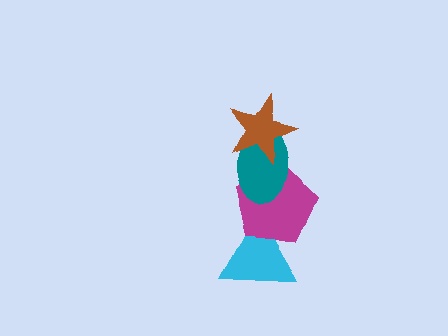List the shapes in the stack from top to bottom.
From top to bottom: the brown star, the teal ellipse, the magenta pentagon, the cyan triangle.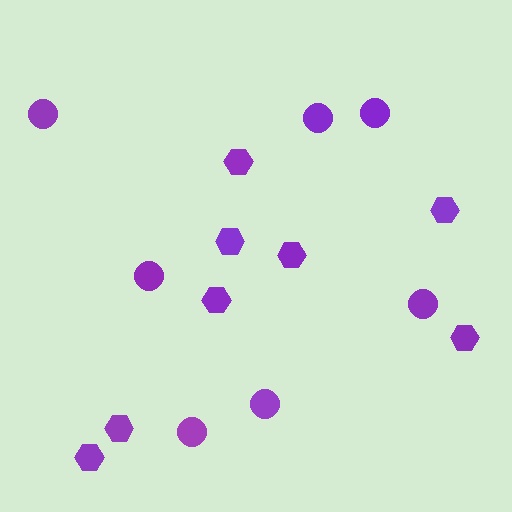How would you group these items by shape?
There are 2 groups: one group of circles (7) and one group of hexagons (8).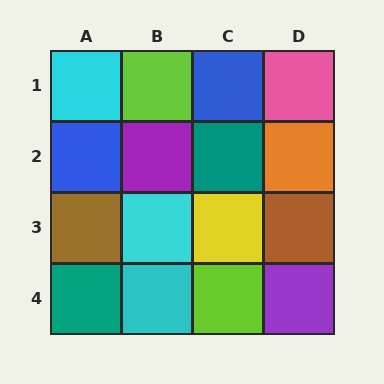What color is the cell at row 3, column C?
Yellow.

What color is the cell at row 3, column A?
Brown.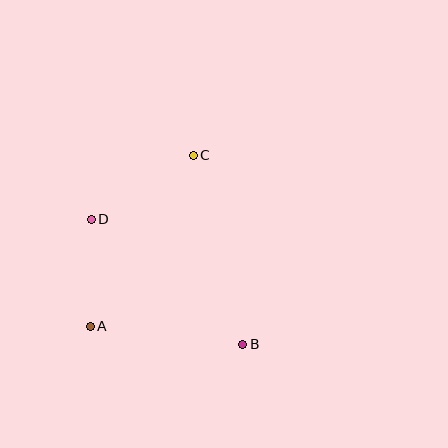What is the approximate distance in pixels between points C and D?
The distance between C and D is approximately 120 pixels.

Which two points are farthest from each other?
Points A and C are farthest from each other.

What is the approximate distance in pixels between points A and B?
The distance between A and B is approximately 154 pixels.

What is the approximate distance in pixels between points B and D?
The distance between B and D is approximately 196 pixels.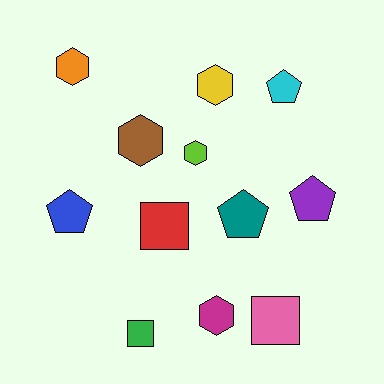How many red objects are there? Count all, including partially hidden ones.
There is 1 red object.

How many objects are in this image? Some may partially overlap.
There are 12 objects.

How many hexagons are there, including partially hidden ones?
There are 5 hexagons.